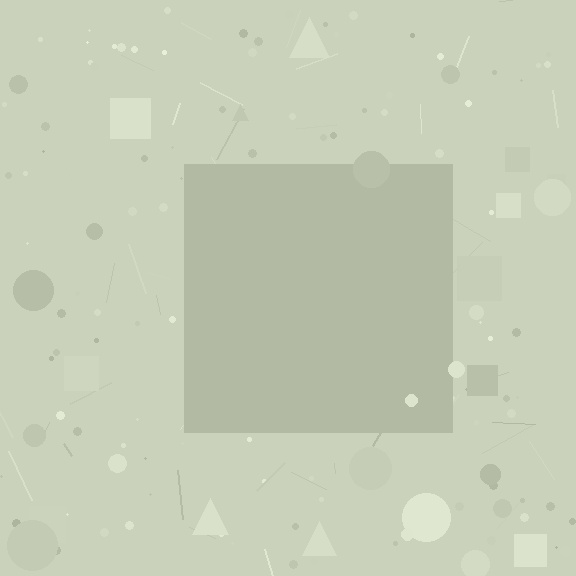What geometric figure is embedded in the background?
A square is embedded in the background.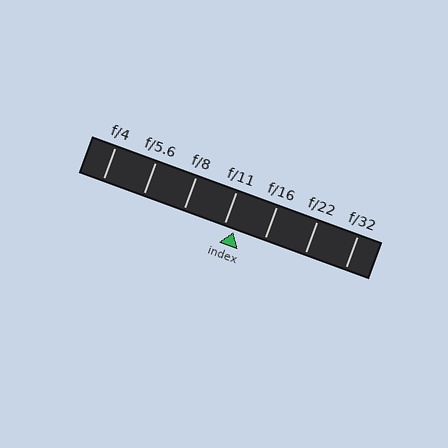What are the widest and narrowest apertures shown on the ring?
The widest aperture shown is f/4 and the narrowest is f/32.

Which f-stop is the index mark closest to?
The index mark is closest to f/11.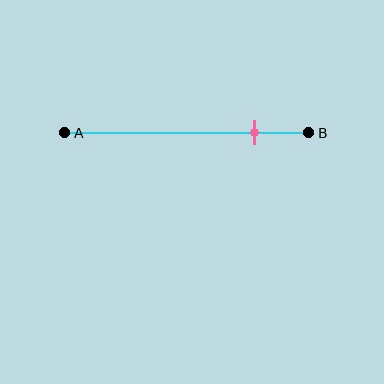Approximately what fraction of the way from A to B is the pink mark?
The pink mark is approximately 80% of the way from A to B.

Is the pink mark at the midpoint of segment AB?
No, the mark is at about 80% from A, not at the 50% midpoint.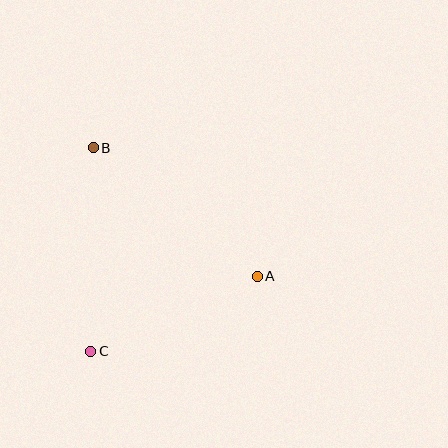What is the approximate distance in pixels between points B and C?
The distance between B and C is approximately 204 pixels.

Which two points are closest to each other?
Points A and C are closest to each other.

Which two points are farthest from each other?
Points A and B are farthest from each other.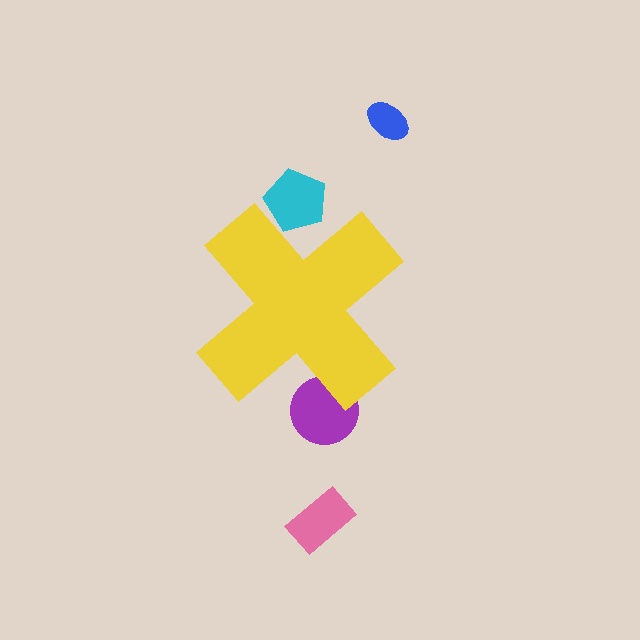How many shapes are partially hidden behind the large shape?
2 shapes are partially hidden.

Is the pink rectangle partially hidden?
No, the pink rectangle is fully visible.